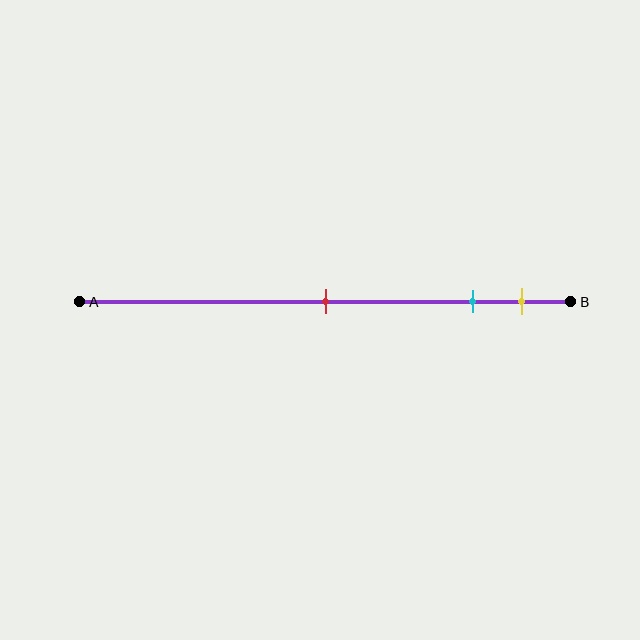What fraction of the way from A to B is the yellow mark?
The yellow mark is approximately 90% (0.9) of the way from A to B.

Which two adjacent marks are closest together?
The cyan and yellow marks are the closest adjacent pair.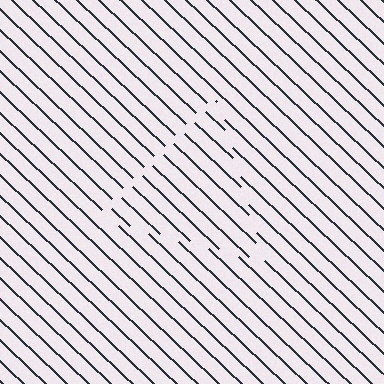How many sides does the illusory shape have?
3 sides — the line-ends trace a triangle.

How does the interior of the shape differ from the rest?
The interior of the shape contains the same grating, shifted by half a period — the contour is defined by the phase discontinuity where line-ends from the inner and outer gratings abut.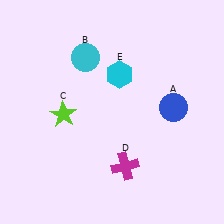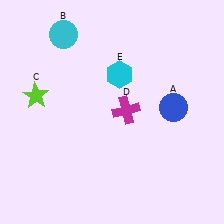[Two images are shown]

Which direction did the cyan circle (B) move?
The cyan circle (B) moved up.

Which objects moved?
The objects that moved are: the cyan circle (B), the lime star (C), the magenta cross (D).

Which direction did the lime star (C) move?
The lime star (C) moved left.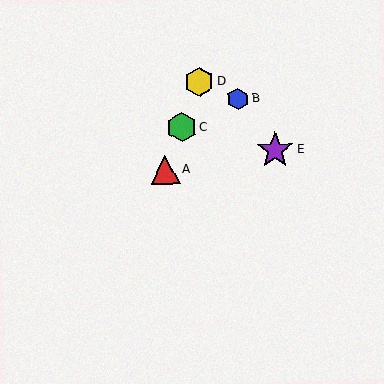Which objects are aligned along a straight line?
Objects A, C, D are aligned along a straight line.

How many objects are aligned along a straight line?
3 objects (A, C, D) are aligned along a straight line.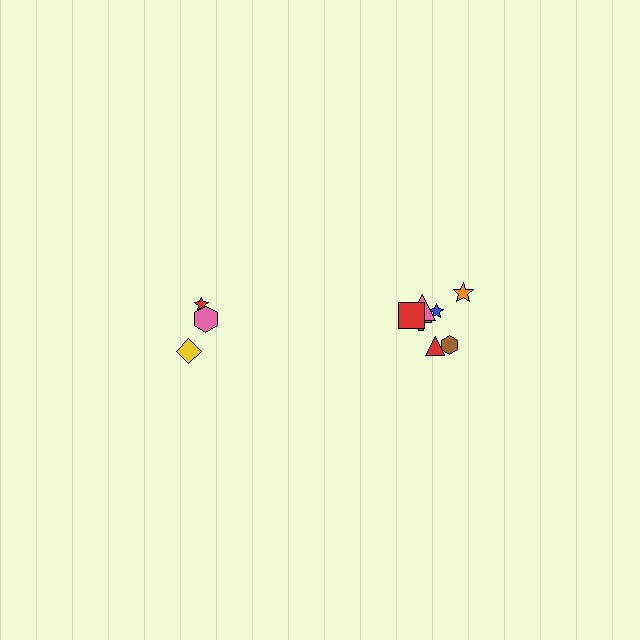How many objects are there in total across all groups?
There are 11 objects.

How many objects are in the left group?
There are 4 objects.